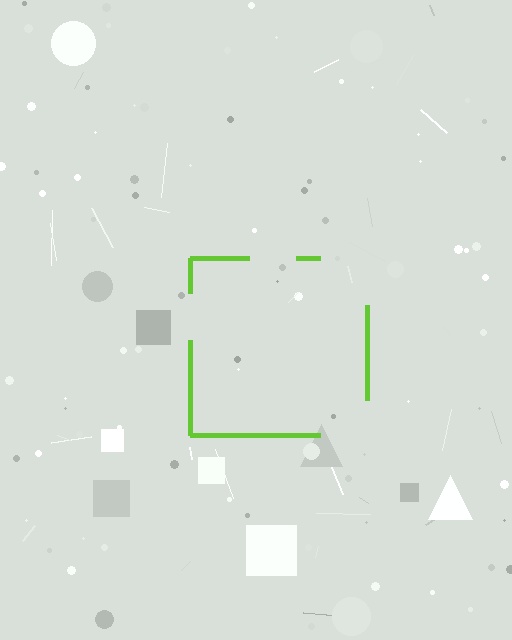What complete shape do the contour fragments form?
The contour fragments form a square.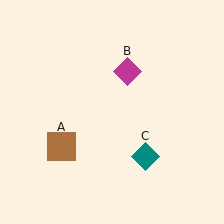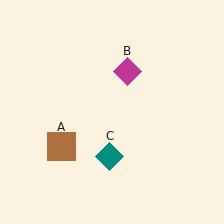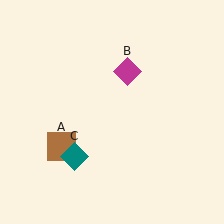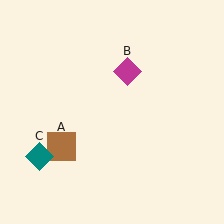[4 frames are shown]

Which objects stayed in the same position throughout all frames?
Brown square (object A) and magenta diamond (object B) remained stationary.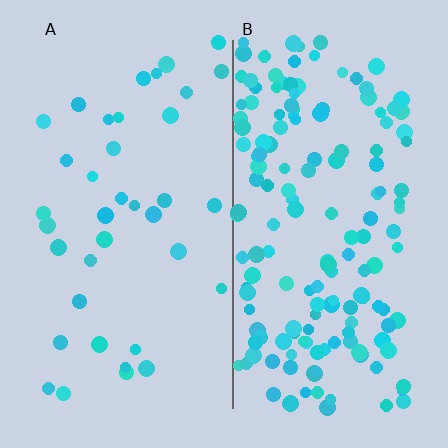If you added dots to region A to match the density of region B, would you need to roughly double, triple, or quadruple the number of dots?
Approximately quadruple.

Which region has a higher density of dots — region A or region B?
B (the right).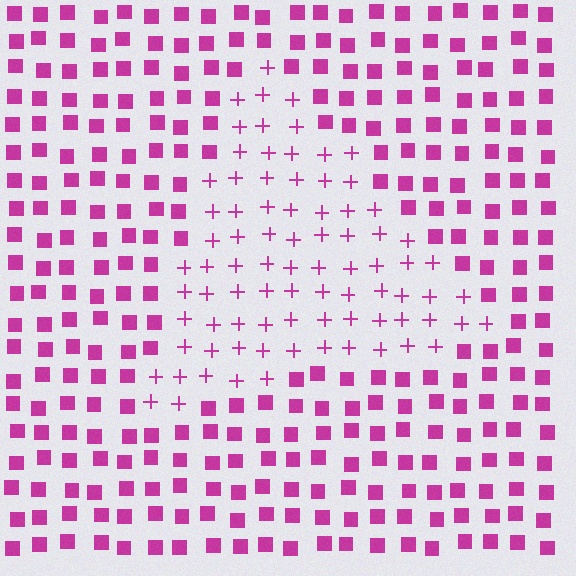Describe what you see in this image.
The image is filled with small magenta elements arranged in a uniform grid. A triangle-shaped region contains plus signs, while the surrounding area contains squares. The boundary is defined purely by the change in element shape.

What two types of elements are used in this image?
The image uses plus signs inside the triangle region and squares outside it.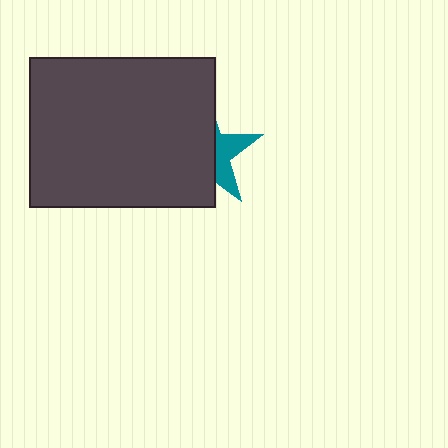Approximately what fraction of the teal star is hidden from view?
Roughly 65% of the teal star is hidden behind the dark gray rectangle.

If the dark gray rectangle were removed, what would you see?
You would see the complete teal star.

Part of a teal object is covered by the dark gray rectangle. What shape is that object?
It is a star.